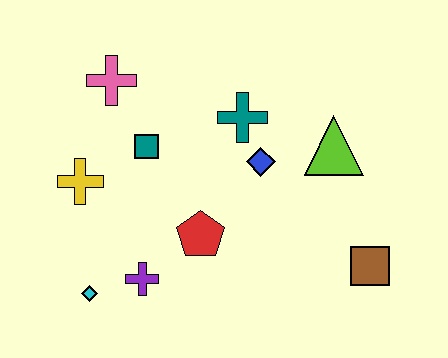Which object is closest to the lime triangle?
The blue diamond is closest to the lime triangle.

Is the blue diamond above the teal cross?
No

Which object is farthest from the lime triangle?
The cyan diamond is farthest from the lime triangle.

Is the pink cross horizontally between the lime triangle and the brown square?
No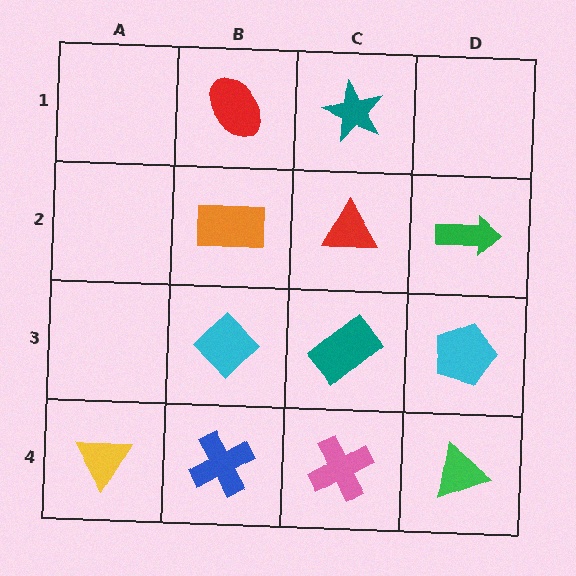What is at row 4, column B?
A blue cross.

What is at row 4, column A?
A yellow triangle.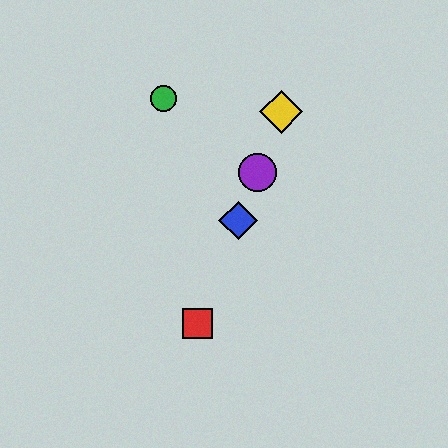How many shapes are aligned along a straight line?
4 shapes (the red square, the blue diamond, the yellow diamond, the purple circle) are aligned along a straight line.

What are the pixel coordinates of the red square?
The red square is at (198, 324).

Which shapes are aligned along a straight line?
The red square, the blue diamond, the yellow diamond, the purple circle are aligned along a straight line.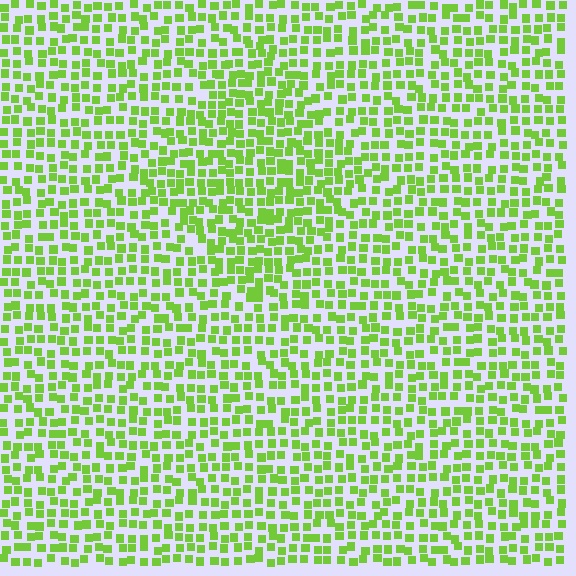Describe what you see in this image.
The image contains small lime elements arranged at two different densities. A diamond-shaped region is visible where the elements are more densely packed than the surrounding area.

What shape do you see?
I see a diamond.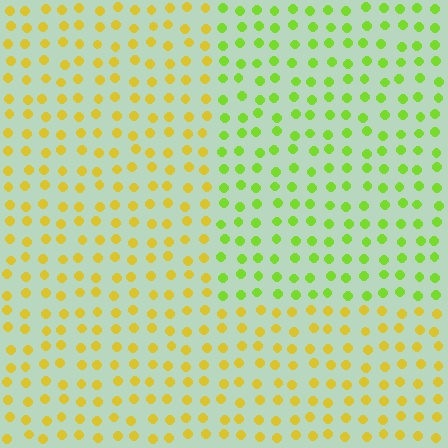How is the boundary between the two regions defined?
The boundary is defined purely by a slight shift in hue (about 42 degrees). Spacing, size, and orientation are identical on both sides.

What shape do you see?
I see a rectangle.